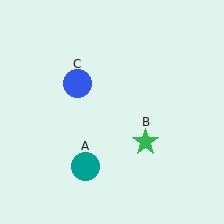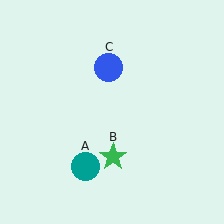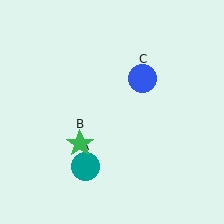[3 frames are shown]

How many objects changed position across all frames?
2 objects changed position: green star (object B), blue circle (object C).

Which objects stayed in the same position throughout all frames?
Teal circle (object A) remained stationary.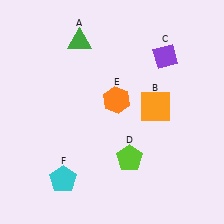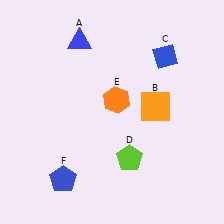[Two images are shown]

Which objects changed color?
A changed from green to blue. C changed from purple to blue. F changed from cyan to blue.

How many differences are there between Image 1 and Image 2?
There are 3 differences between the two images.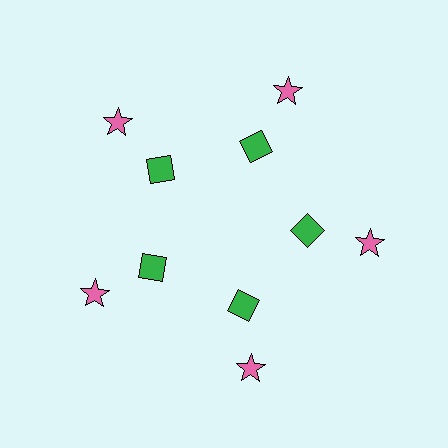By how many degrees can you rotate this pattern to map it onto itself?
The pattern maps onto itself every 72 degrees of rotation.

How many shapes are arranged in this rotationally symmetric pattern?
There are 10 shapes, arranged in 5 groups of 2.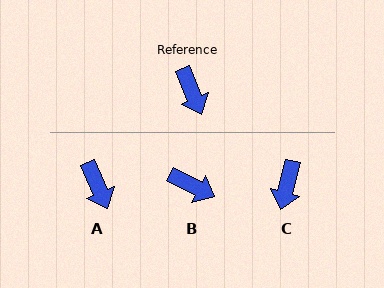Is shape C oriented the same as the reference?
No, it is off by about 37 degrees.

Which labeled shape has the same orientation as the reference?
A.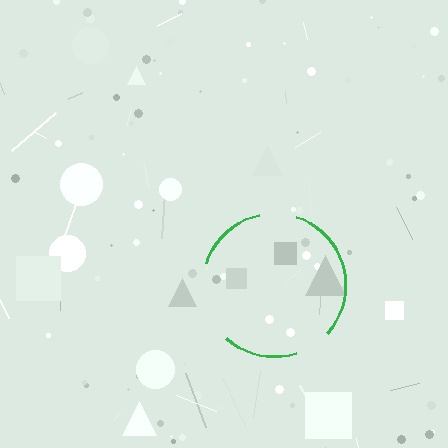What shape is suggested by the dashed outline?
The dashed outline suggests a circle.